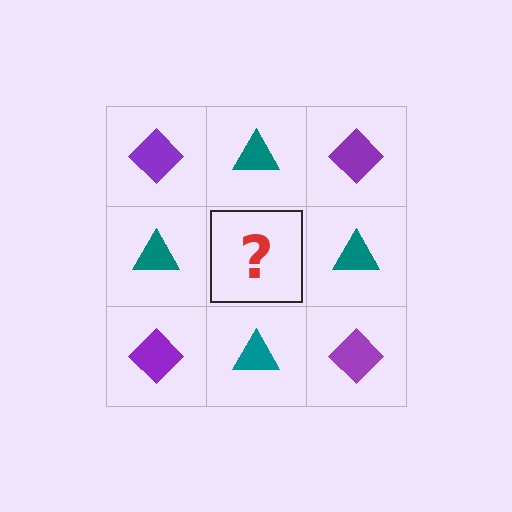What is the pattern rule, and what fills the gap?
The rule is that it alternates purple diamond and teal triangle in a checkerboard pattern. The gap should be filled with a purple diamond.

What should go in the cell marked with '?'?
The missing cell should contain a purple diamond.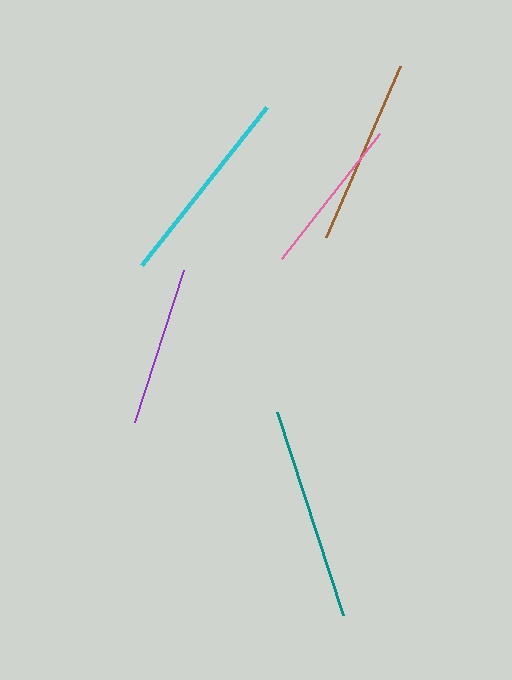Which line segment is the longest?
The teal line is the longest at approximately 214 pixels.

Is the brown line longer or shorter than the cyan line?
The cyan line is longer than the brown line.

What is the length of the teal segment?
The teal segment is approximately 214 pixels long.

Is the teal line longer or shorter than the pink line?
The teal line is longer than the pink line.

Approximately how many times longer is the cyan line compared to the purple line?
The cyan line is approximately 1.3 times the length of the purple line.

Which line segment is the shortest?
The pink line is the shortest at approximately 159 pixels.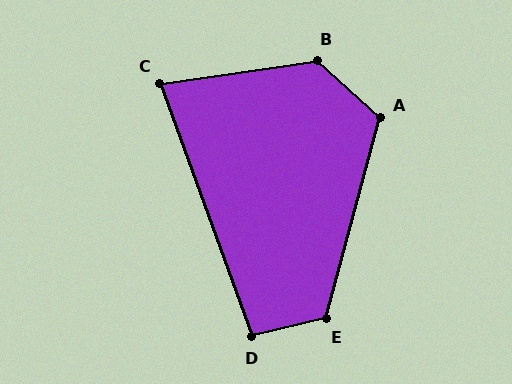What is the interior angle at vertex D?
Approximately 96 degrees (obtuse).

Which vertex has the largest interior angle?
B, at approximately 130 degrees.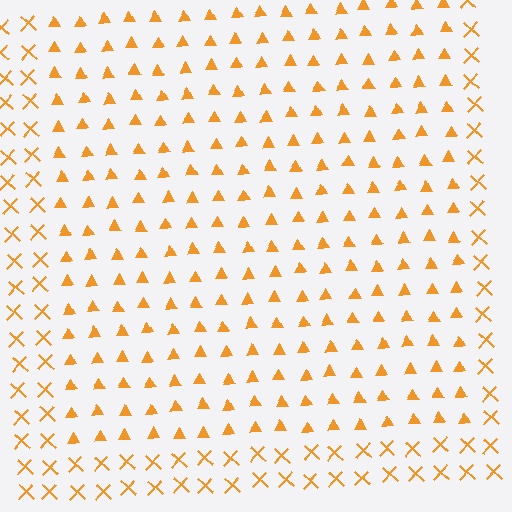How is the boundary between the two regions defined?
The boundary is defined by a change in element shape: triangles inside vs. X marks outside. All elements share the same color and spacing.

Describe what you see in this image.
The image is filled with small orange elements arranged in a uniform grid. A rectangle-shaped region contains triangles, while the surrounding area contains X marks. The boundary is defined purely by the change in element shape.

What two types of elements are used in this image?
The image uses triangles inside the rectangle region and X marks outside it.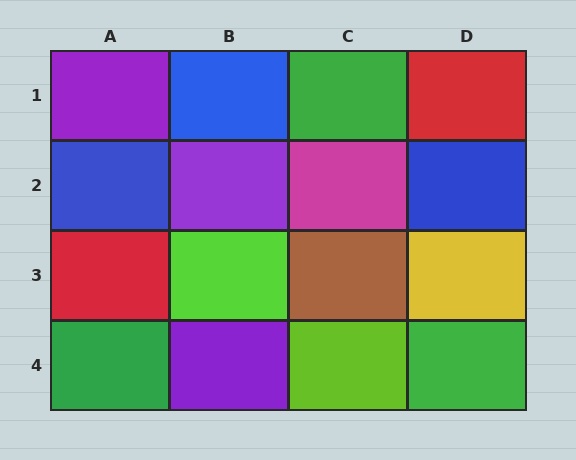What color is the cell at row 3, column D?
Yellow.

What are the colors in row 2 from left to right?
Blue, purple, magenta, blue.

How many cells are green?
3 cells are green.